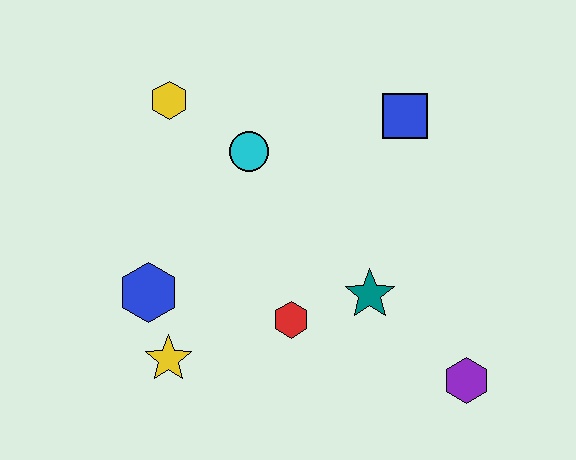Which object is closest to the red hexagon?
The teal star is closest to the red hexagon.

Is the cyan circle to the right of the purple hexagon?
No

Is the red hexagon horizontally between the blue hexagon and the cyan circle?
No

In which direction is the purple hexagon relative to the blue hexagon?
The purple hexagon is to the right of the blue hexagon.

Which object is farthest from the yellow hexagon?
The purple hexagon is farthest from the yellow hexagon.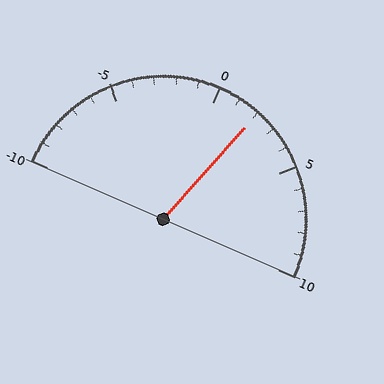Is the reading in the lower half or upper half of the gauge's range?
The reading is in the upper half of the range (-10 to 10).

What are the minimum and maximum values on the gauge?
The gauge ranges from -10 to 10.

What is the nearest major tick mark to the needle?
The nearest major tick mark is 0.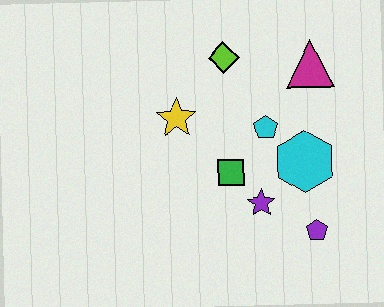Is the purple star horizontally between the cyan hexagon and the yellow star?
Yes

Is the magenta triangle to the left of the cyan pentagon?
No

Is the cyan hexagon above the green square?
Yes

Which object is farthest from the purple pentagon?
The lime diamond is farthest from the purple pentagon.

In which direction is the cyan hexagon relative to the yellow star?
The cyan hexagon is to the right of the yellow star.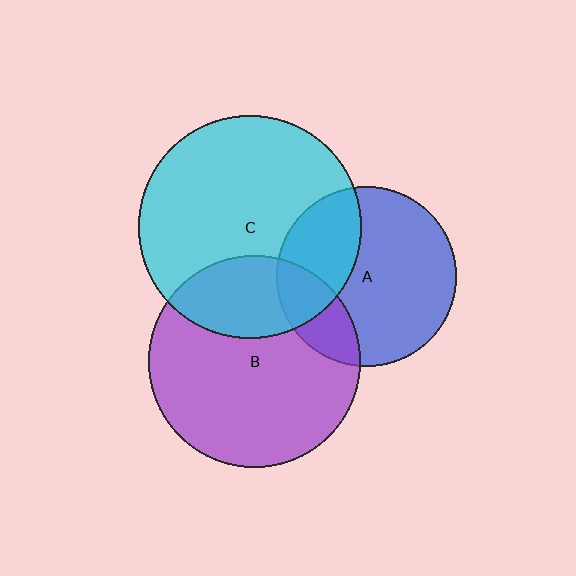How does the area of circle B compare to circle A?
Approximately 1.4 times.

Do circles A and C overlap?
Yes.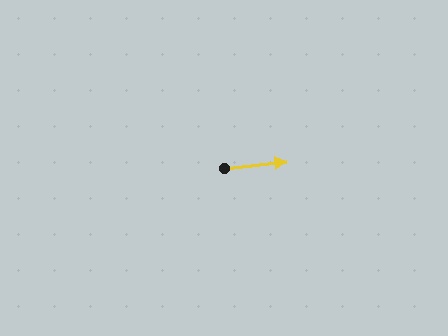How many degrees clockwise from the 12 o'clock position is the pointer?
Approximately 84 degrees.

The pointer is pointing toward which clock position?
Roughly 3 o'clock.